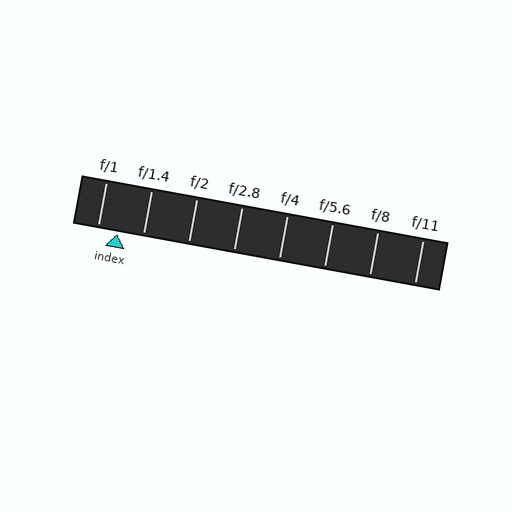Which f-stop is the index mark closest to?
The index mark is closest to f/1.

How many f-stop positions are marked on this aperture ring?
There are 8 f-stop positions marked.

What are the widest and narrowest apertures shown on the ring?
The widest aperture shown is f/1 and the narrowest is f/11.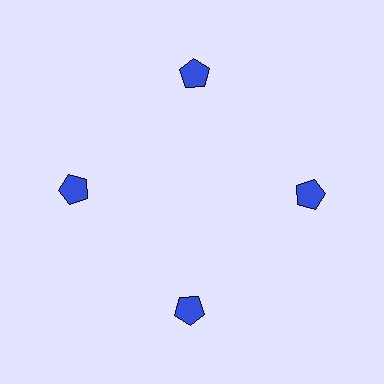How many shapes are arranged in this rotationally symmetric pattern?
There are 4 shapes, arranged in 4 groups of 1.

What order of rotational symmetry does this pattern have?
This pattern has 4-fold rotational symmetry.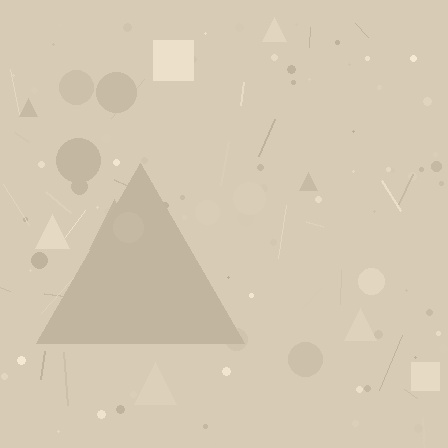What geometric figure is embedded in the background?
A triangle is embedded in the background.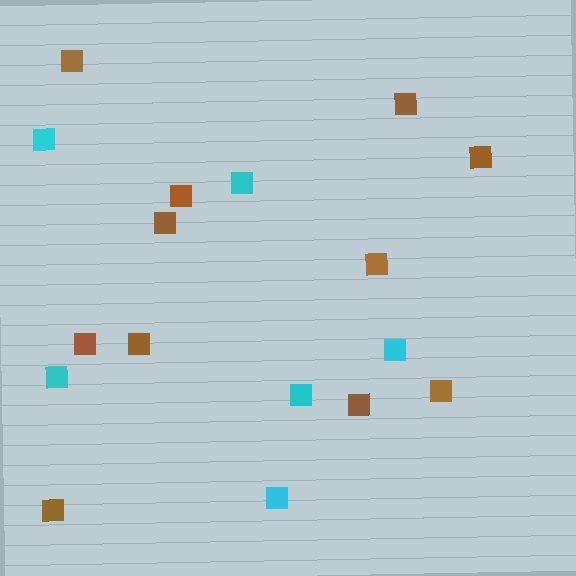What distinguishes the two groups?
There are 2 groups: one group of cyan squares (6) and one group of brown squares (11).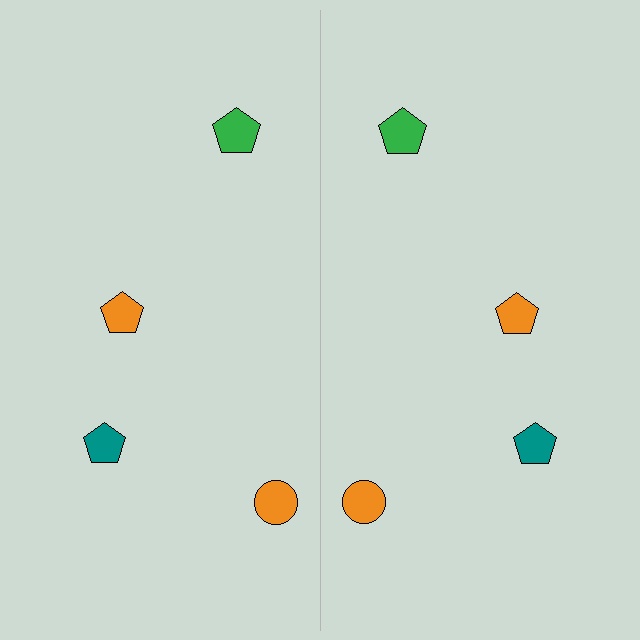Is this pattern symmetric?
Yes, this pattern has bilateral (reflection) symmetry.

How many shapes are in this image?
There are 8 shapes in this image.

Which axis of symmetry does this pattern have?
The pattern has a vertical axis of symmetry running through the center of the image.